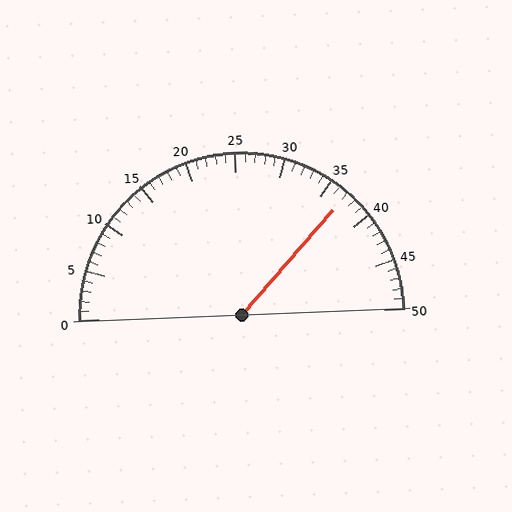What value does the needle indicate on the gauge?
The needle indicates approximately 37.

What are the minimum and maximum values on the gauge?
The gauge ranges from 0 to 50.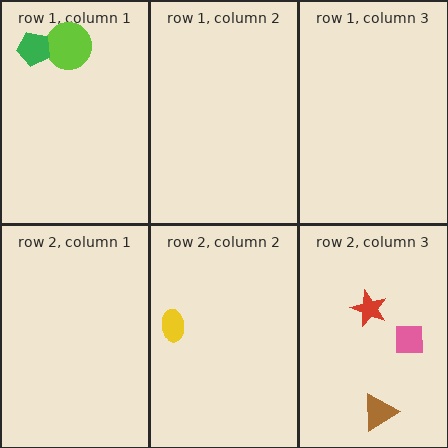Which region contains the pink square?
The row 2, column 3 region.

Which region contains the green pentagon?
The row 1, column 1 region.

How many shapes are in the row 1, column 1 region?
2.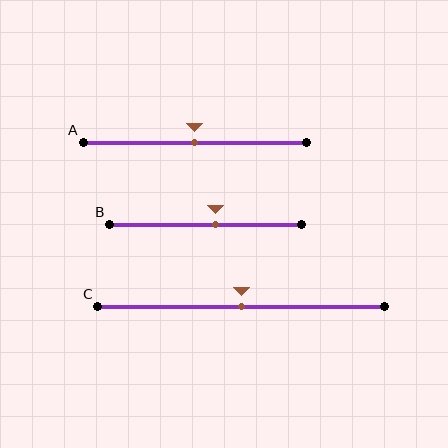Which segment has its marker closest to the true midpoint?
Segment A has its marker closest to the true midpoint.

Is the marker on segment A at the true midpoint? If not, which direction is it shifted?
Yes, the marker on segment A is at the true midpoint.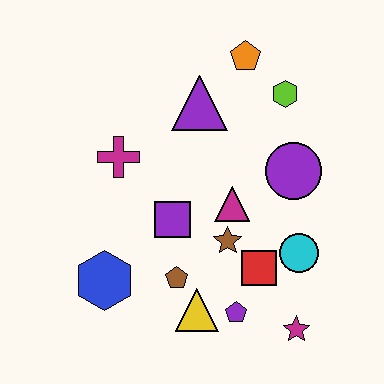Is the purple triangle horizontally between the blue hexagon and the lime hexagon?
Yes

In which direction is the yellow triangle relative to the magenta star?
The yellow triangle is to the left of the magenta star.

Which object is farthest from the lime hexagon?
The blue hexagon is farthest from the lime hexagon.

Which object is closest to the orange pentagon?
The lime hexagon is closest to the orange pentagon.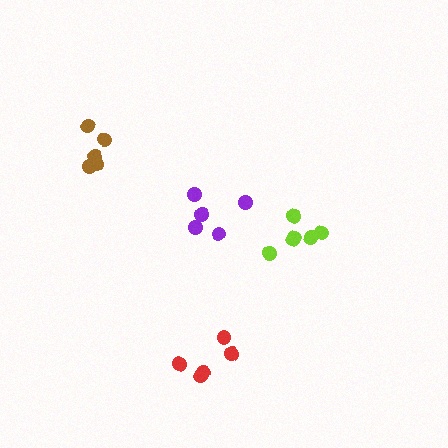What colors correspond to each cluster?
The clusters are colored: brown, lime, red, purple.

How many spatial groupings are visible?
There are 4 spatial groupings.